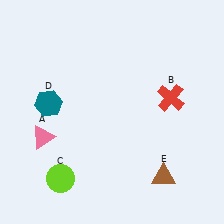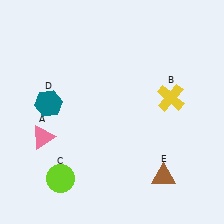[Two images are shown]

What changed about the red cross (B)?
In Image 1, B is red. In Image 2, it changed to yellow.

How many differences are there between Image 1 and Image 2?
There is 1 difference between the two images.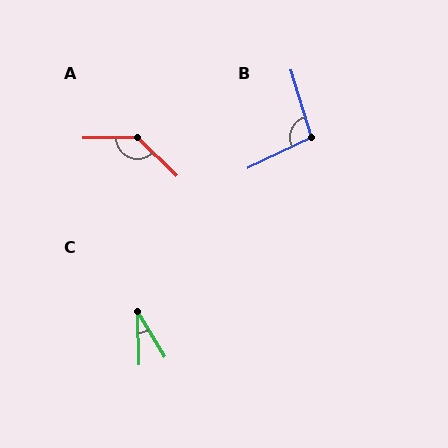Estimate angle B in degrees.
Approximately 98 degrees.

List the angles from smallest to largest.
C (29°), B (98°), A (135°).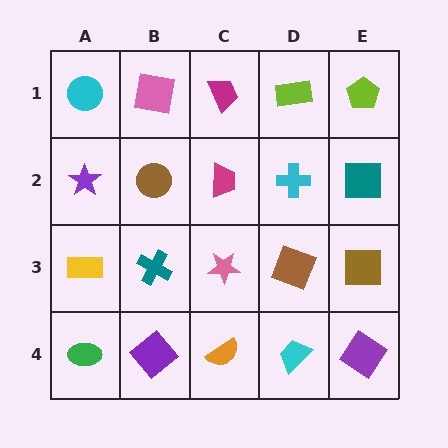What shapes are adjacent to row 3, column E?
A teal square (row 2, column E), a purple diamond (row 4, column E), a brown square (row 3, column D).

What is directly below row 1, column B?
A brown circle.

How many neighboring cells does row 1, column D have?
3.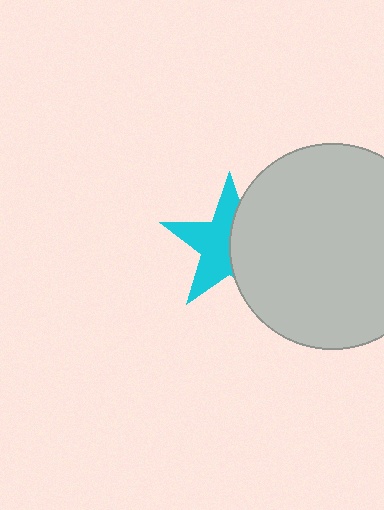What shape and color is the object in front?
The object in front is a light gray circle.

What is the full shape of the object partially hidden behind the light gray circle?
The partially hidden object is a cyan star.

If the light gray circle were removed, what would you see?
You would see the complete cyan star.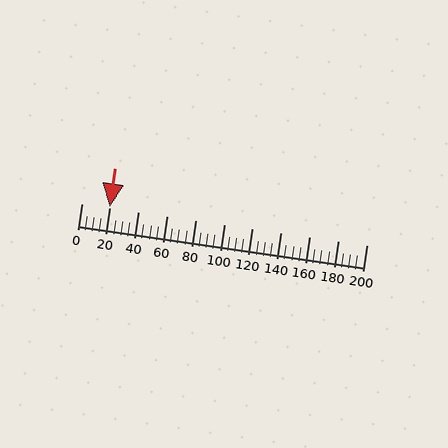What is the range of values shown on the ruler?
The ruler shows values from 0 to 200.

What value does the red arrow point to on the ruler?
The red arrow points to approximately 20.